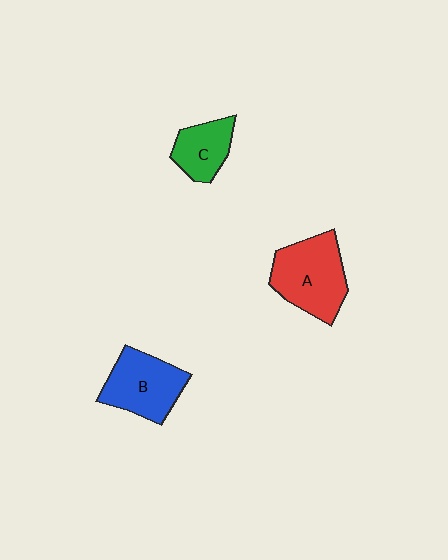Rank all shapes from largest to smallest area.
From largest to smallest: A (red), B (blue), C (green).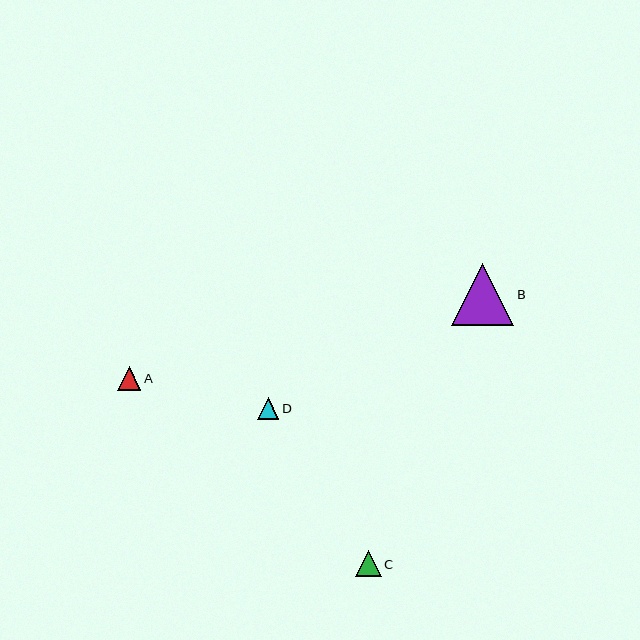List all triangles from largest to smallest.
From largest to smallest: B, C, A, D.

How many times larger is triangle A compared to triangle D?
Triangle A is approximately 1.1 times the size of triangle D.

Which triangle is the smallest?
Triangle D is the smallest with a size of approximately 21 pixels.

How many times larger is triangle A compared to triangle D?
Triangle A is approximately 1.1 times the size of triangle D.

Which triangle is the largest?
Triangle B is the largest with a size of approximately 62 pixels.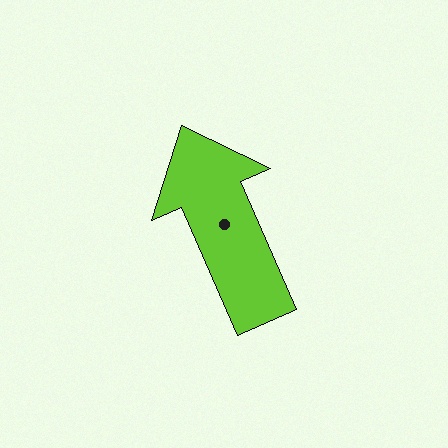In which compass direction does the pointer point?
Northwest.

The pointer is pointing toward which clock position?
Roughly 11 o'clock.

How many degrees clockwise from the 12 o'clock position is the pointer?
Approximately 337 degrees.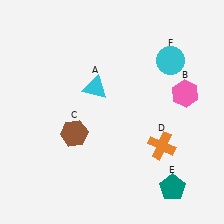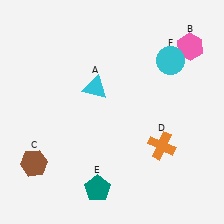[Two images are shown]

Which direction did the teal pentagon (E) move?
The teal pentagon (E) moved left.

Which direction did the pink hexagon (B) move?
The pink hexagon (B) moved up.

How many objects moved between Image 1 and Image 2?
3 objects moved between the two images.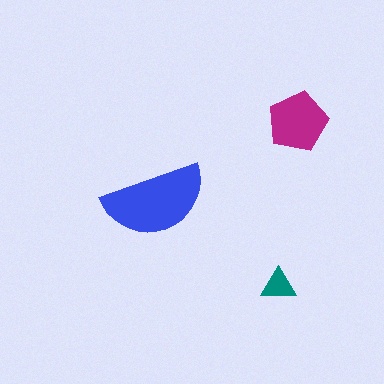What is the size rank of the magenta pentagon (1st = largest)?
2nd.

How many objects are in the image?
There are 3 objects in the image.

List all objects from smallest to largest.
The teal triangle, the magenta pentagon, the blue semicircle.